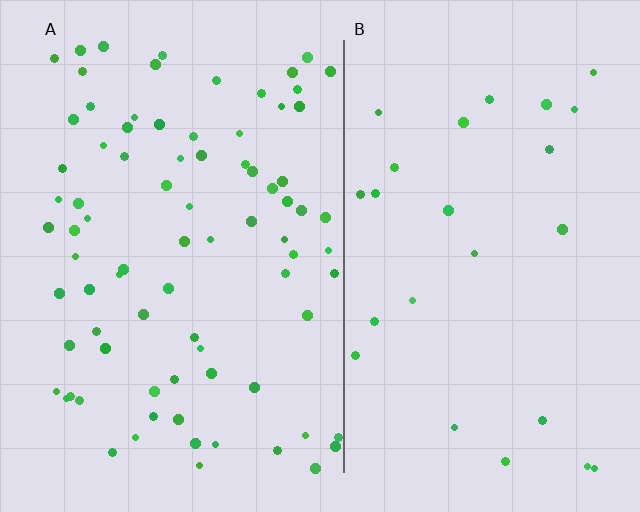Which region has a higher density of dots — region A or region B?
A (the left).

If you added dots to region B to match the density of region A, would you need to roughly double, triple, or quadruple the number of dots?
Approximately triple.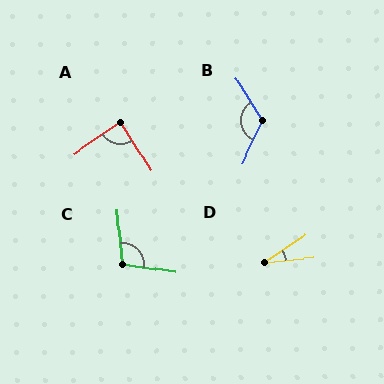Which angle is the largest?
B, at approximately 121 degrees.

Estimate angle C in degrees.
Approximately 103 degrees.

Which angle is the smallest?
D, at approximately 28 degrees.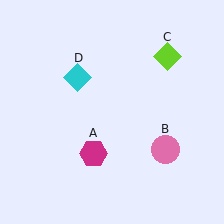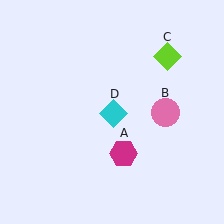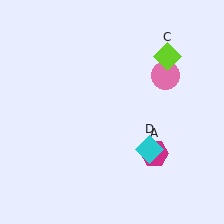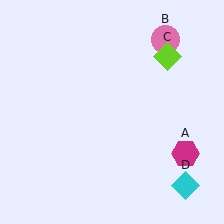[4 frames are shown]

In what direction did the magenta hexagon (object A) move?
The magenta hexagon (object A) moved right.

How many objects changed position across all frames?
3 objects changed position: magenta hexagon (object A), pink circle (object B), cyan diamond (object D).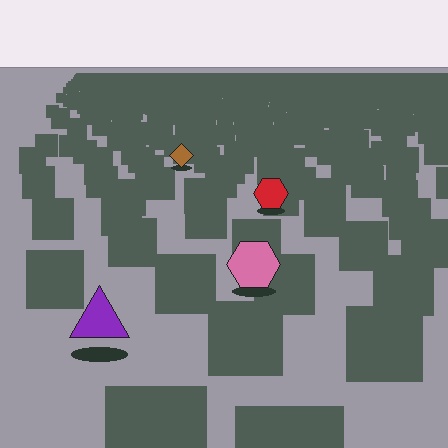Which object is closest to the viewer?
The purple triangle is closest. The texture marks near it are larger and more spread out.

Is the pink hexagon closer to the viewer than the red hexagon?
Yes. The pink hexagon is closer — you can tell from the texture gradient: the ground texture is coarser near it.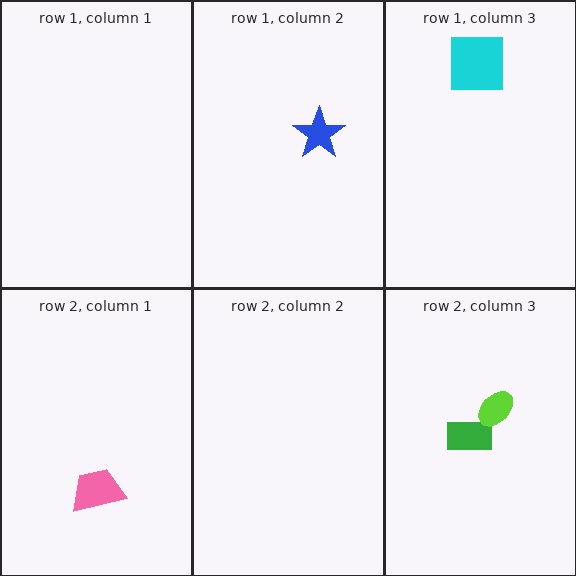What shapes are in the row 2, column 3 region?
The green rectangle, the lime ellipse.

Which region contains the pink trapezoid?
The row 2, column 1 region.